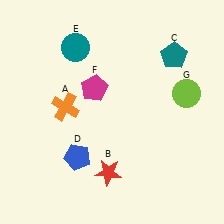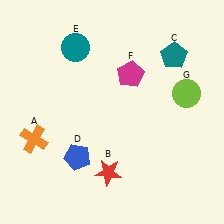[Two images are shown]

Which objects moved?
The objects that moved are: the orange cross (A), the magenta pentagon (F).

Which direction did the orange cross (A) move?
The orange cross (A) moved down.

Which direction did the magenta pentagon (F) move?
The magenta pentagon (F) moved right.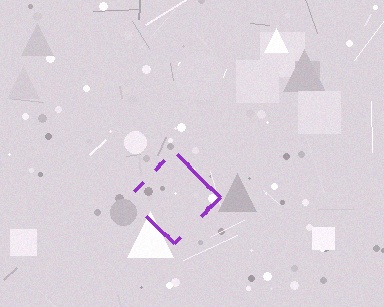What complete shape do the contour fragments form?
The contour fragments form a diamond.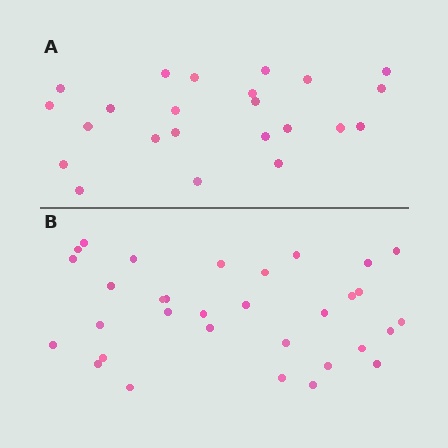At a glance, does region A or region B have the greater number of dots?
Region B (the bottom region) has more dots.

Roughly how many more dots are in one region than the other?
Region B has roughly 8 or so more dots than region A.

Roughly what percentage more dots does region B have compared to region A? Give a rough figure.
About 40% more.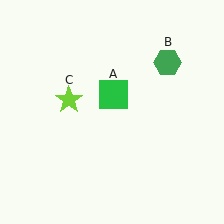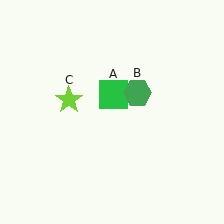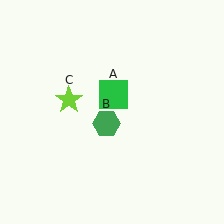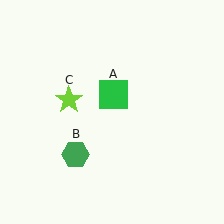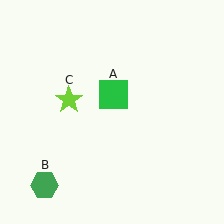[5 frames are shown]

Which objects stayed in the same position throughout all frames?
Green square (object A) and lime star (object C) remained stationary.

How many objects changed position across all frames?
1 object changed position: green hexagon (object B).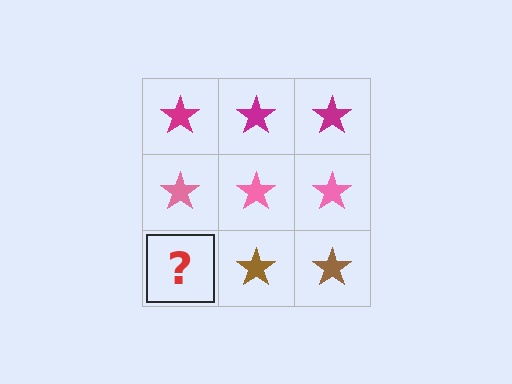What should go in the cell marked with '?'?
The missing cell should contain a brown star.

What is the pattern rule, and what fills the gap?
The rule is that each row has a consistent color. The gap should be filled with a brown star.